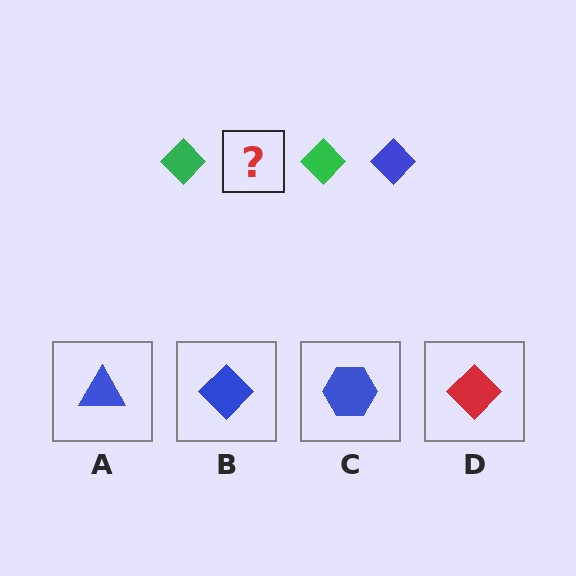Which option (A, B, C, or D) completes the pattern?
B.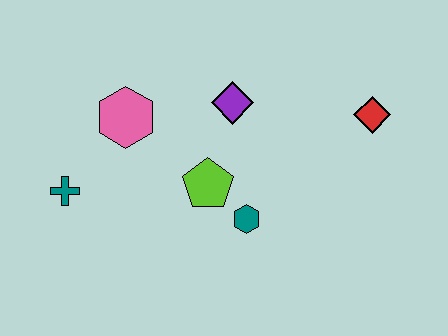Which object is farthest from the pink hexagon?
The red diamond is farthest from the pink hexagon.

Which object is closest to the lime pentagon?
The teal hexagon is closest to the lime pentagon.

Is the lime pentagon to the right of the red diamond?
No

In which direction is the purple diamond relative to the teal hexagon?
The purple diamond is above the teal hexagon.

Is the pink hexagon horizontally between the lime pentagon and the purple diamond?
No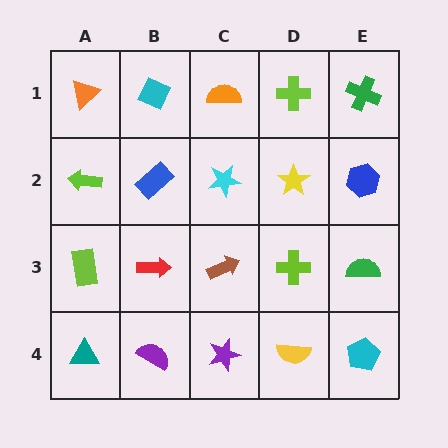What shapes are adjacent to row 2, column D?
A lime cross (row 1, column D), a lime cross (row 3, column D), a cyan star (row 2, column C), a blue hexagon (row 2, column E).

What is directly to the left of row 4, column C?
A purple semicircle.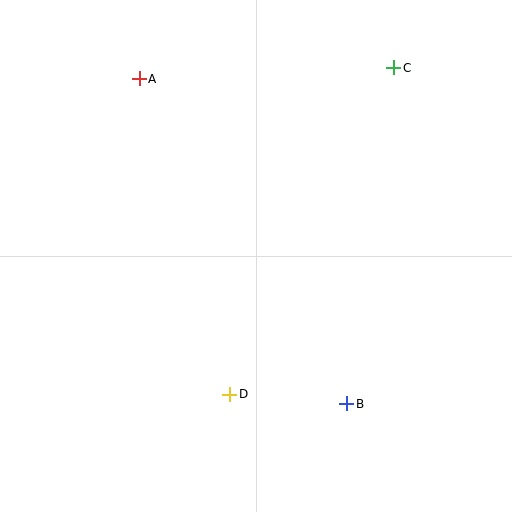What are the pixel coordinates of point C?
Point C is at (394, 68).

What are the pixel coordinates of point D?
Point D is at (230, 394).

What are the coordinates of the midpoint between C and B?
The midpoint between C and B is at (370, 236).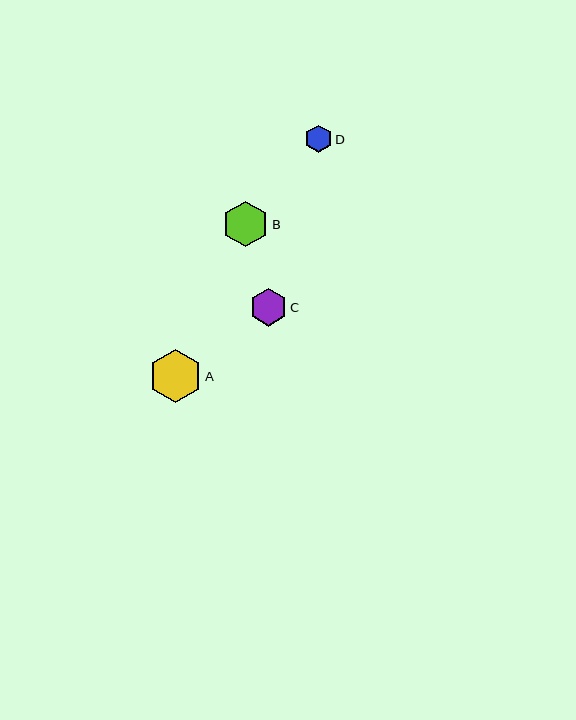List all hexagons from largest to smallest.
From largest to smallest: A, B, C, D.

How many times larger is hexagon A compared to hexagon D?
Hexagon A is approximately 2.0 times the size of hexagon D.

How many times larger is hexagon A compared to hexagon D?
Hexagon A is approximately 2.0 times the size of hexagon D.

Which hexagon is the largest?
Hexagon A is the largest with a size of approximately 53 pixels.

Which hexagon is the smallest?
Hexagon D is the smallest with a size of approximately 27 pixels.